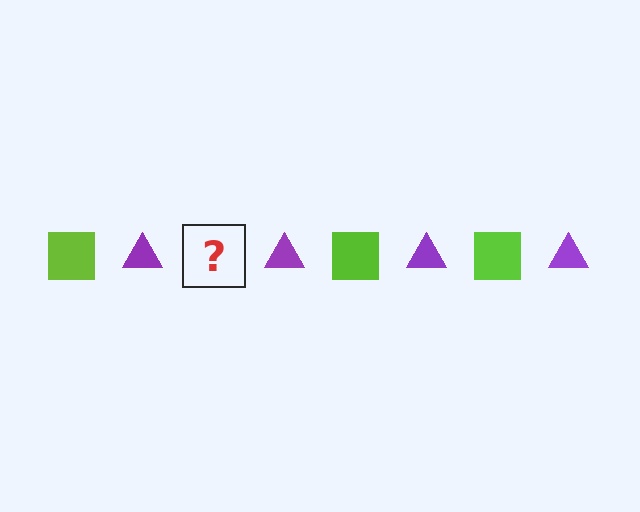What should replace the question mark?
The question mark should be replaced with a lime square.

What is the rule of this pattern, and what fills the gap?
The rule is that the pattern alternates between lime square and purple triangle. The gap should be filled with a lime square.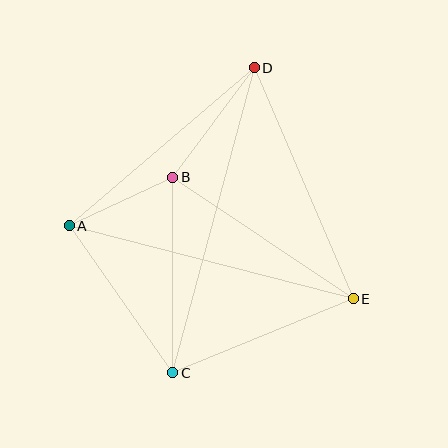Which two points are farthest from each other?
Points C and D are farthest from each other.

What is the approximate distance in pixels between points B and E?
The distance between B and E is approximately 218 pixels.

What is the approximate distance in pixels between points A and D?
The distance between A and D is approximately 243 pixels.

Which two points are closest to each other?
Points A and B are closest to each other.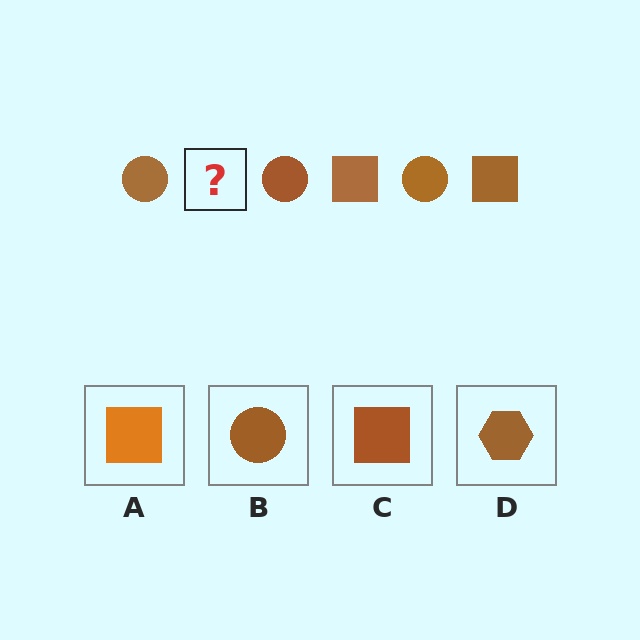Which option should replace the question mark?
Option C.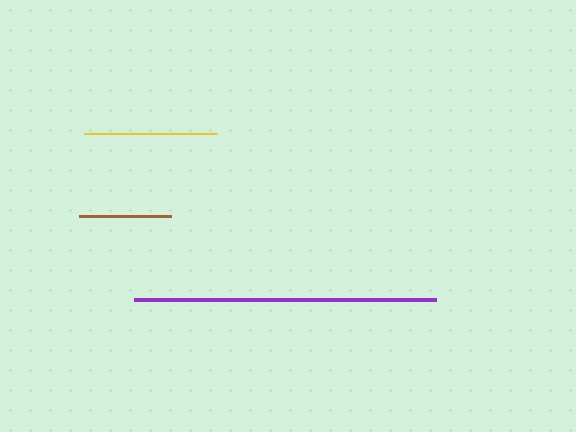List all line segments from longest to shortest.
From longest to shortest: purple, yellow, brown.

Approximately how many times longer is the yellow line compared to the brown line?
The yellow line is approximately 1.5 times the length of the brown line.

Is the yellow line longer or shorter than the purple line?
The purple line is longer than the yellow line.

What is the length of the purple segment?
The purple segment is approximately 302 pixels long.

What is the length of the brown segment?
The brown segment is approximately 91 pixels long.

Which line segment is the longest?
The purple line is the longest at approximately 302 pixels.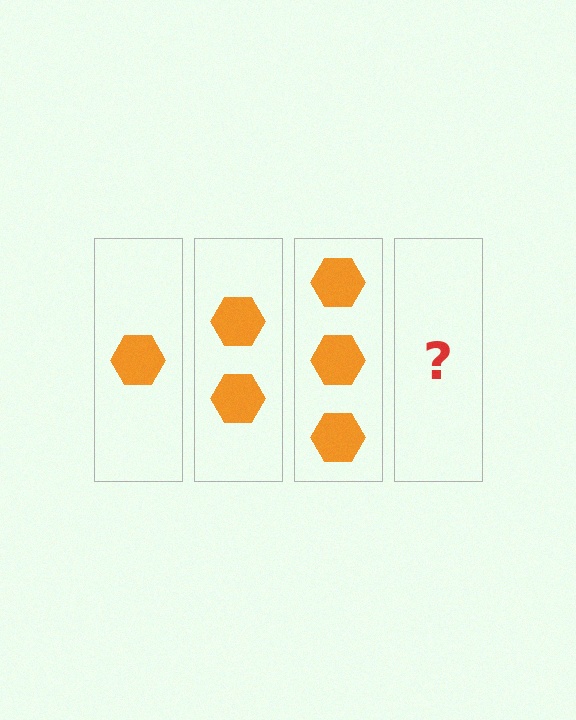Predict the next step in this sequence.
The next step is 4 hexagons.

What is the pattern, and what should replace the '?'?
The pattern is that each step adds one more hexagon. The '?' should be 4 hexagons.